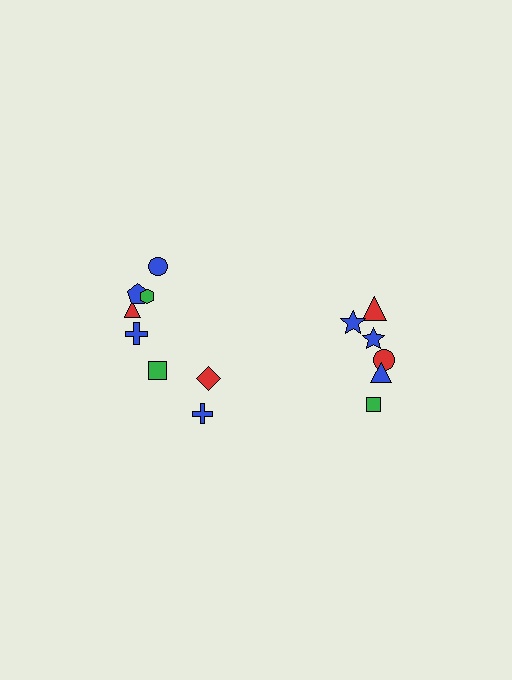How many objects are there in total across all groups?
There are 14 objects.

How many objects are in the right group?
There are 6 objects.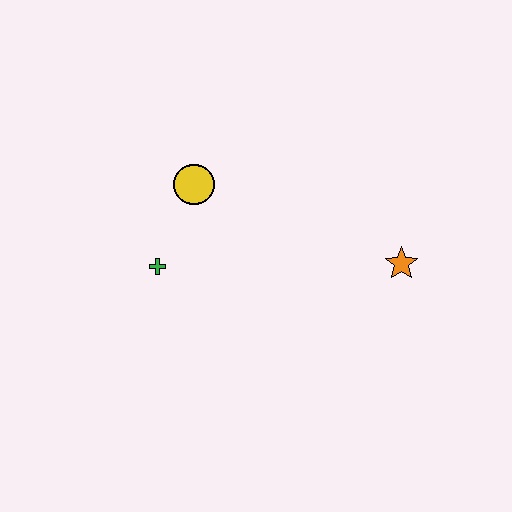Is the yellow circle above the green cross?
Yes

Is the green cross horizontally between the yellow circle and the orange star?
No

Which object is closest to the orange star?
The yellow circle is closest to the orange star.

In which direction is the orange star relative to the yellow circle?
The orange star is to the right of the yellow circle.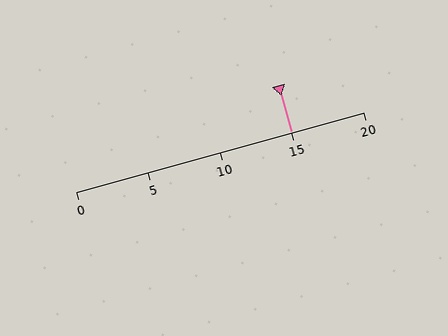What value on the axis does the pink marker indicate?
The marker indicates approximately 15.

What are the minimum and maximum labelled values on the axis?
The axis runs from 0 to 20.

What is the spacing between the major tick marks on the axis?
The major ticks are spaced 5 apart.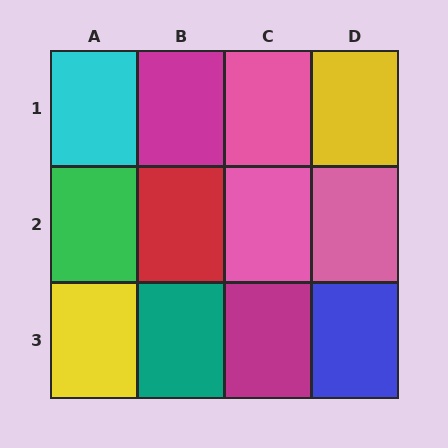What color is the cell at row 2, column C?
Pink.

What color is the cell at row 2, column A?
Green.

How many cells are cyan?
1 cell is cyan.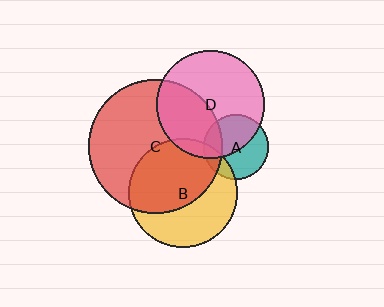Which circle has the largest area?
Circle C (red).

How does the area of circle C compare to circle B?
Approximately 1.5 times.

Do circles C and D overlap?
Yes.